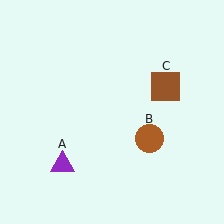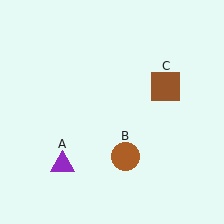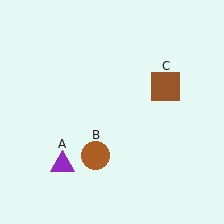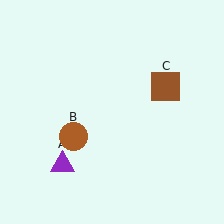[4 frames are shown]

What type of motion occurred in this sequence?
The brown circle (object B) rotated clockwise around the center of the scene.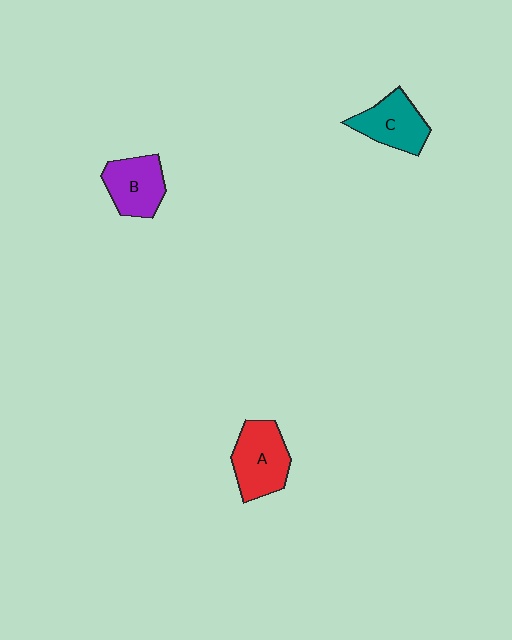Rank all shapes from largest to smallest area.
From largest to smallest: A (red), C (teal), B (purple).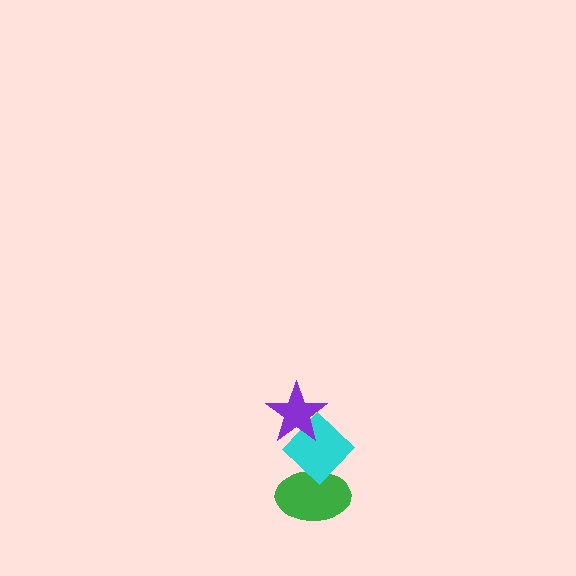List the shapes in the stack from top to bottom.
From top to bottom: the purple star, the cyan diamond, the green ellipse.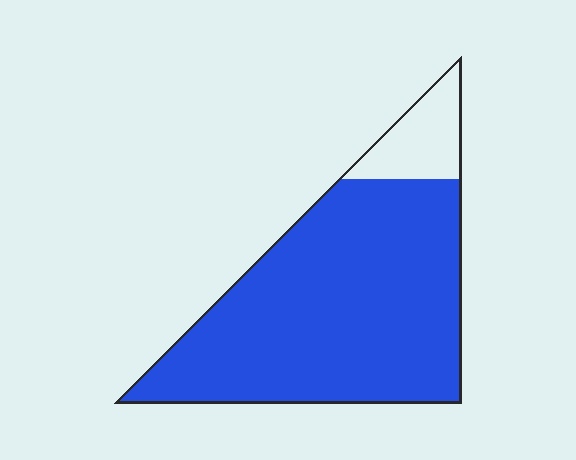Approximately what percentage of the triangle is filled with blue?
Approximately 85%.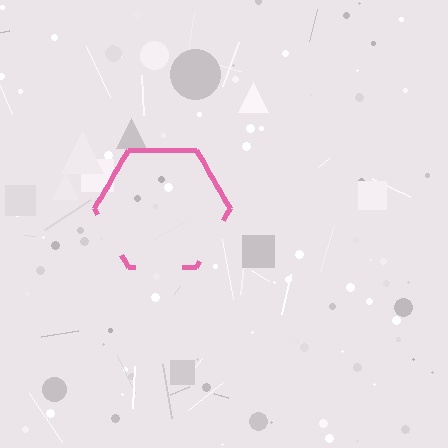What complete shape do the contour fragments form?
The contour fragments form a hexagon.